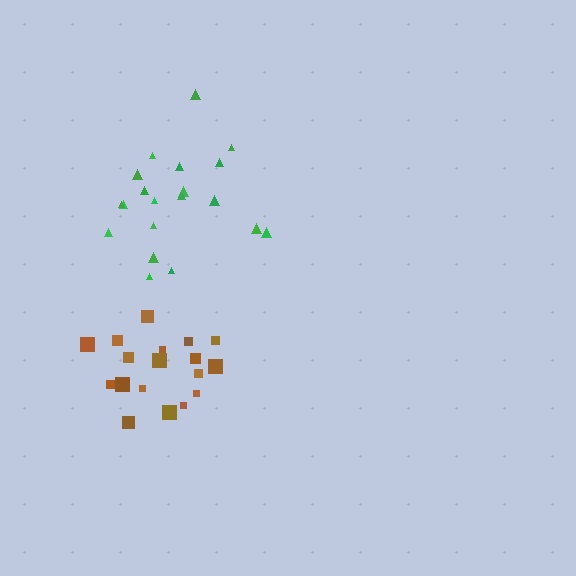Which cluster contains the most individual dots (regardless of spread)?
Green (20).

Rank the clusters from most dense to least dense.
brown, green.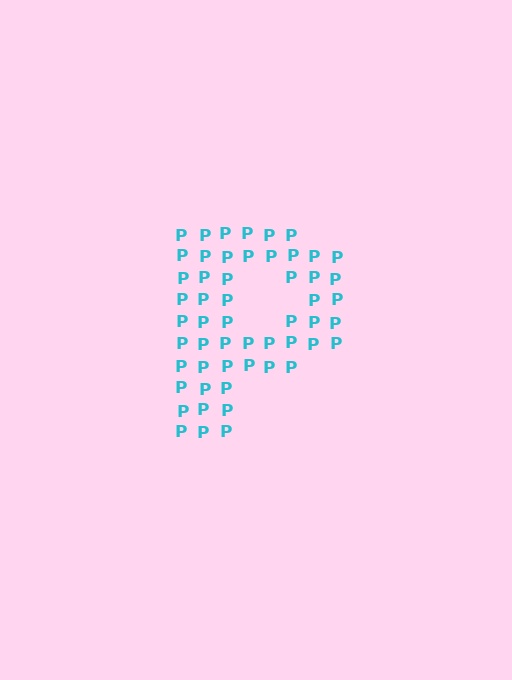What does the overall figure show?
The overall figure shows the letter P.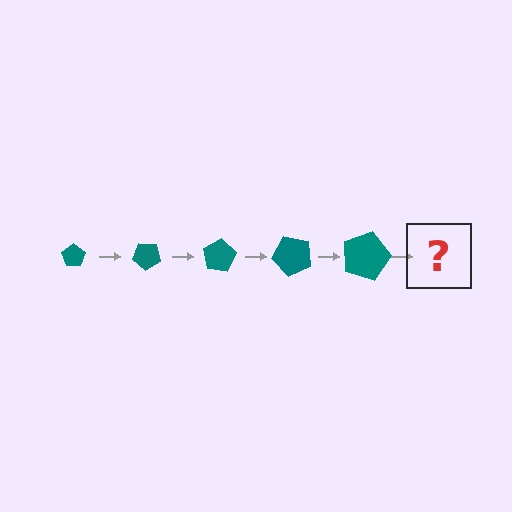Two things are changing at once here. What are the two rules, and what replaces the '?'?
The two rules are that the pentagon grows larger each step and it rotates 40 degrees each step. The '?' should be a pentagon, larger than the previous one and rotated 200 degrees from the start.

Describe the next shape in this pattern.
It should be a pentagon, larger than the previous one and rotated 200 degrees from the start.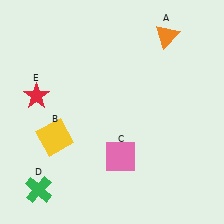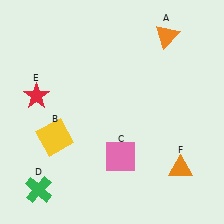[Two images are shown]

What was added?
An orange triangle (F) was added in Image 2.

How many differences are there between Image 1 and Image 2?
There is 1 difference between the two images.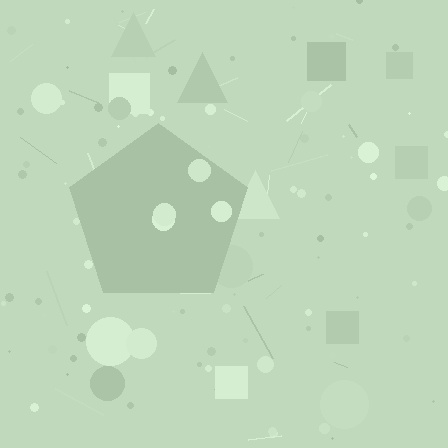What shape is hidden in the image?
A pentagon is hidden in the image.